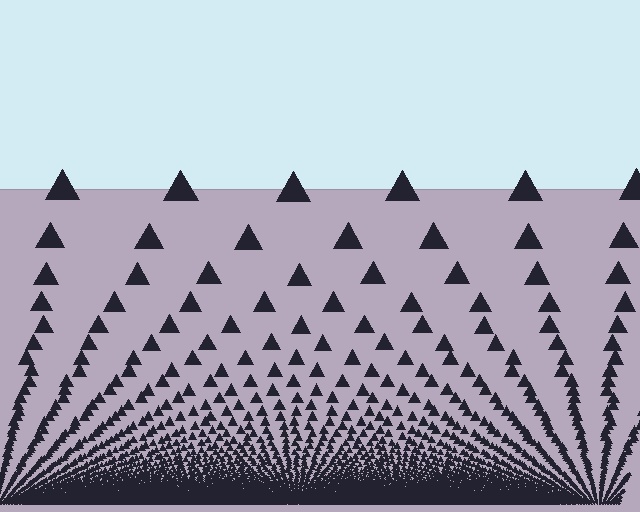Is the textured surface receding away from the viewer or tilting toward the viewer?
The surface appears to tilt toward the viewer. Texture elements get larger and sparser toward the top.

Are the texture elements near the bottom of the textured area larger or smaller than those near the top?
Smaller. The gradient is inverted — elements near the bottom are smaller and denser.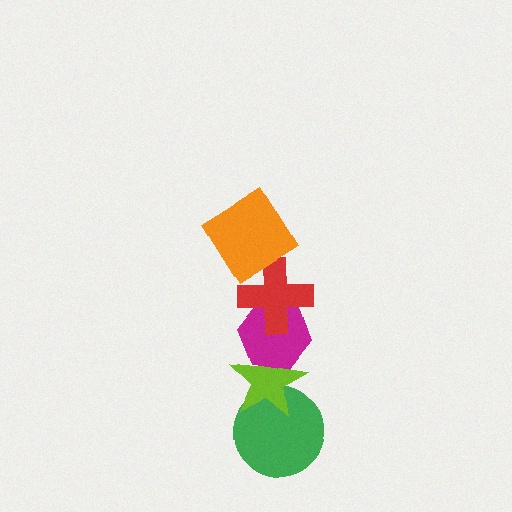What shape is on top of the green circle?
The lime star is on top of the green circle.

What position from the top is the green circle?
The green circle is 5th from the top.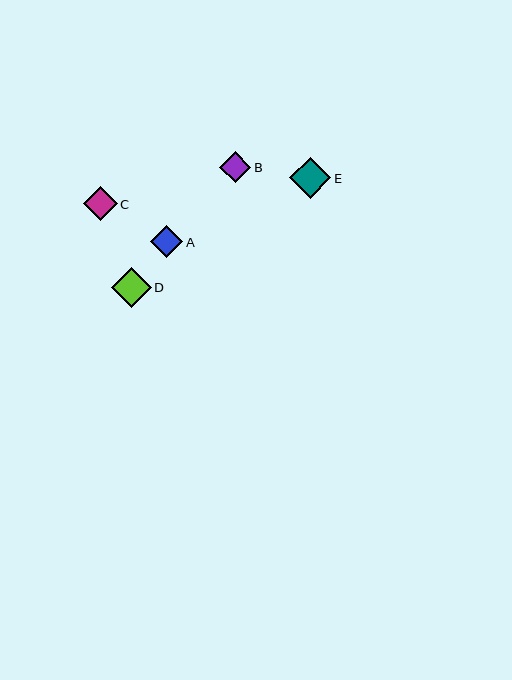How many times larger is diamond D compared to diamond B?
Diamond D is approximately 1.3 times the size of diamond B.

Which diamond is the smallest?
Diamond B is the smallest with a size of approximately 31 pixels.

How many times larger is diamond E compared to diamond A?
Diamond E is approximately 1.3 times the size of diamond A.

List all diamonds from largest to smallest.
From largest to smallest: E, D, C, A, B.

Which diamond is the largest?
Diamond E is the largest with a size of approximately 41 pixels.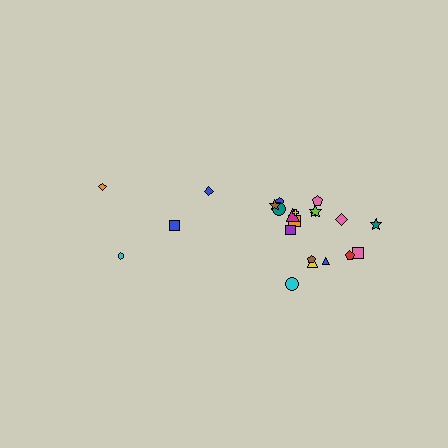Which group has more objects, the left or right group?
The right group.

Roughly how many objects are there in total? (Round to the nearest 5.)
Roughly 25 objects in total.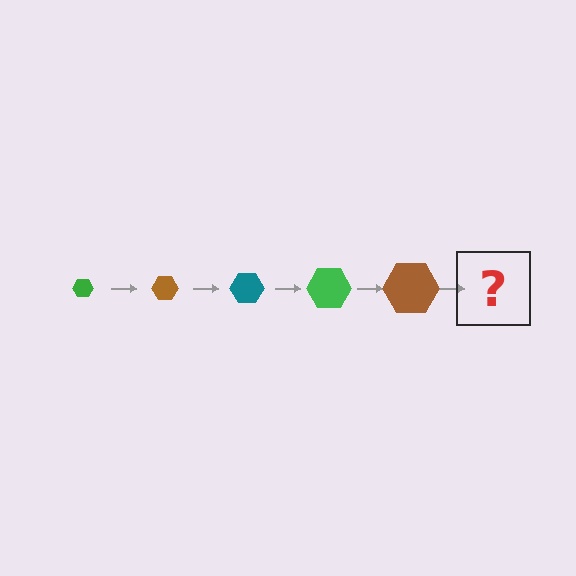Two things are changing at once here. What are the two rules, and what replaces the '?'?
The two rules are that the hexagon grows larger each step and the color cycles through green, brown, and teal. The '?' should be a teal hexagon, larger than the previous one.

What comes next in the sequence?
The next element should be a teal hexagon, larger than the previous one.